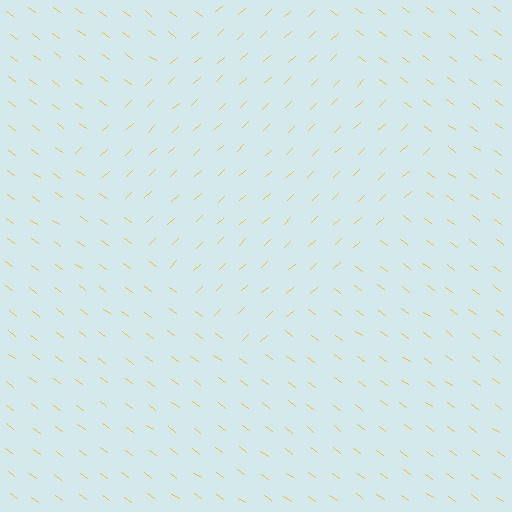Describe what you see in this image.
The image is filled with small yellow line segments. A diamond region in the image has lines oriented differently from the surrounding lines, creating a visible texture boundary.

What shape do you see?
I see a diamond.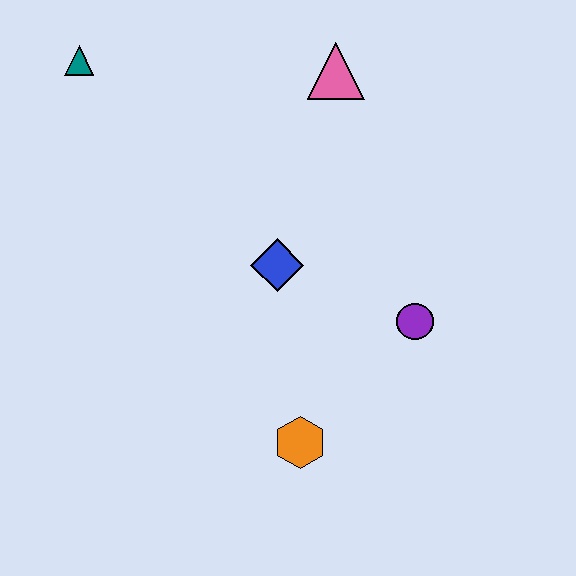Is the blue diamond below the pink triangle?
Yes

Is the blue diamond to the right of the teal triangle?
Yes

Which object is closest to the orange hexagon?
The purple circle is closest to the orange hexagon.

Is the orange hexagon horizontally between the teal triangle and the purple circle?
Yes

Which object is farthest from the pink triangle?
The orange hexagon is farthest from the pink triangle.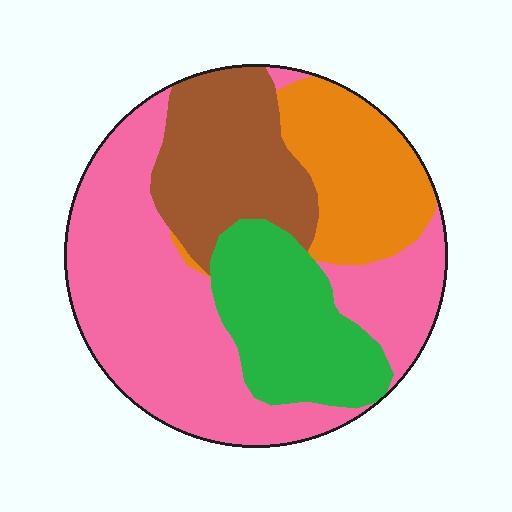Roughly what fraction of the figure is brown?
Brown takes up less than a quarter of the figure.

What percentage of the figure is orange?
Orange covers about 15% of the figure.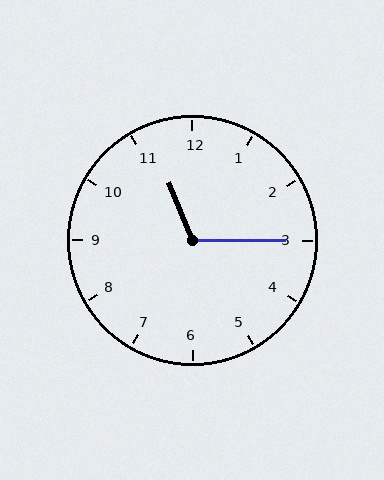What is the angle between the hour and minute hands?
Approximately 112 degrees.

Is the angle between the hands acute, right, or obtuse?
It is obtuse.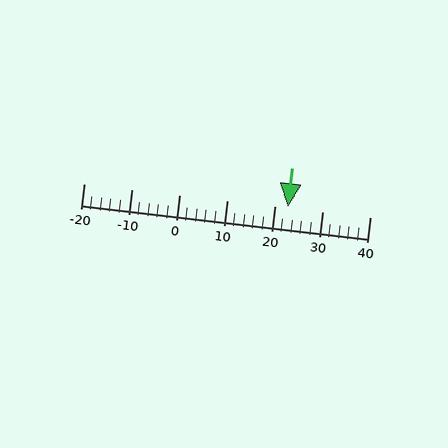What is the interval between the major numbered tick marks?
The major tick marks are spaced 10 units apart.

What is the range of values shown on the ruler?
The ruler shows values from -20 to 40.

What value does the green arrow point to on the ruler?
The green arrow points to approximately 23.